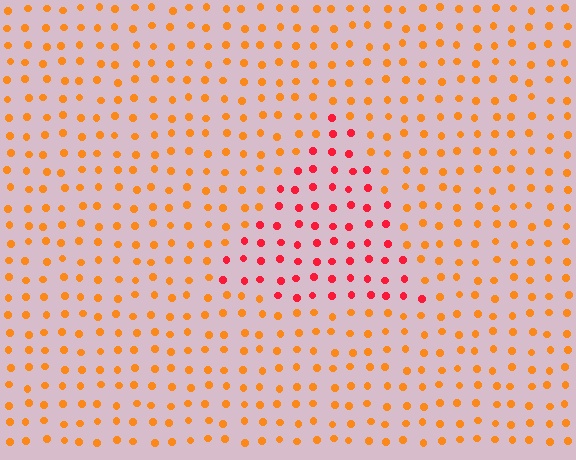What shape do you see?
I see a triangle.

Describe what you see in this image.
The image is filled with small orange elements in a uniform arrangement. A triangle-shaped region is visible where the elements are tinted to a slightly different hue, forming a subtle color boundary.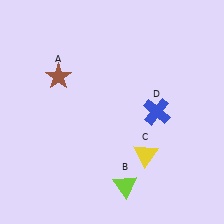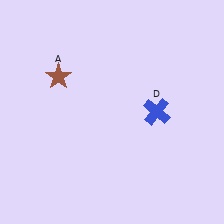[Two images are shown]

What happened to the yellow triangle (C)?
The yellow triangle (C) was removed in Image 2. It was in the bottom-right area of Image 1.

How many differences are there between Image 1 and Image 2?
There are 2 differences between the two images.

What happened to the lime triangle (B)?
The lime triangle (B) was removed in Image 2. It was in the bottom-right area of Image 1.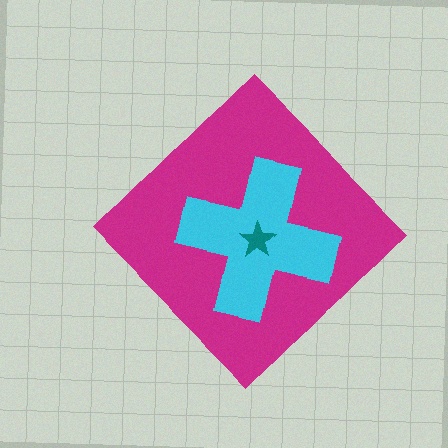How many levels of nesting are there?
3.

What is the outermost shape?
The magenta diamond.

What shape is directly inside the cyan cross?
The teal star.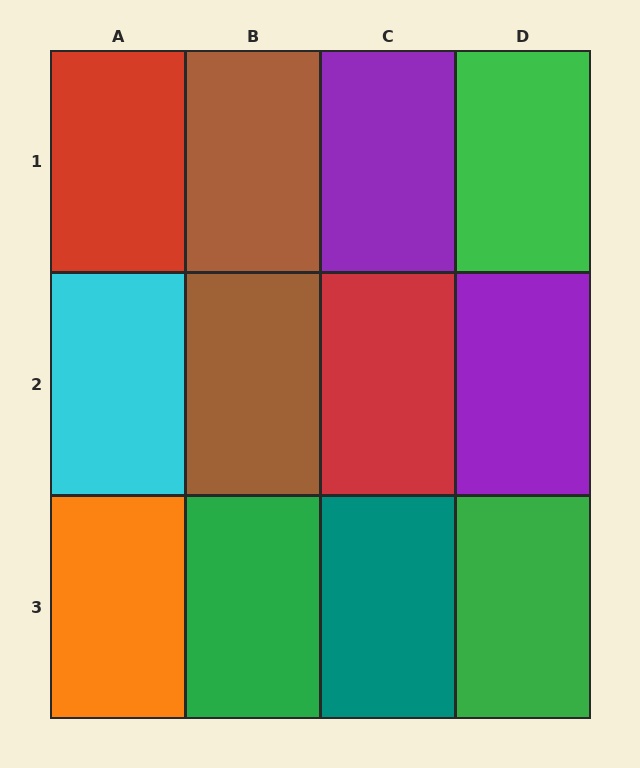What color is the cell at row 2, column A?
Cyan.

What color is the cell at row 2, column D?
Purple.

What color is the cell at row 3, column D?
Green.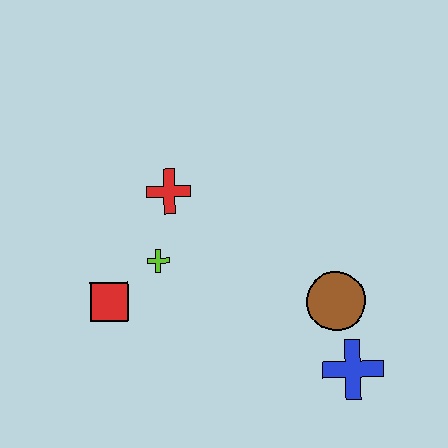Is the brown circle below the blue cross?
No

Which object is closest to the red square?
The lime cross is closest to the red square.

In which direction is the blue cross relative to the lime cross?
The blue cross is to the right of the lime cross.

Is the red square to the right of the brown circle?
No